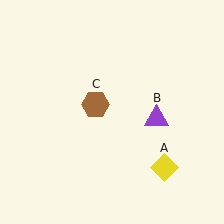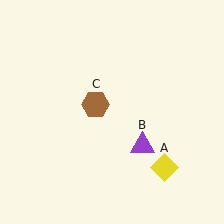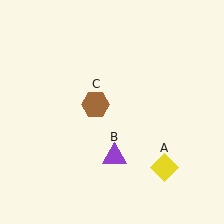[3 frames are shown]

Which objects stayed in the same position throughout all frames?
Yellow diamond (object A) and brown hexagon (object C) remained stationary.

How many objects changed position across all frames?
1 object changed position: purple triangle (object B).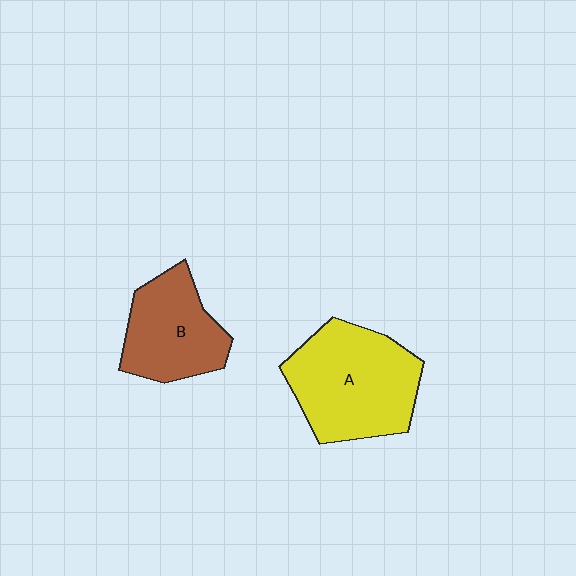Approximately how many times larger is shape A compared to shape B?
Approximately 1.4 times.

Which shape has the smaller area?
Shape B (brown).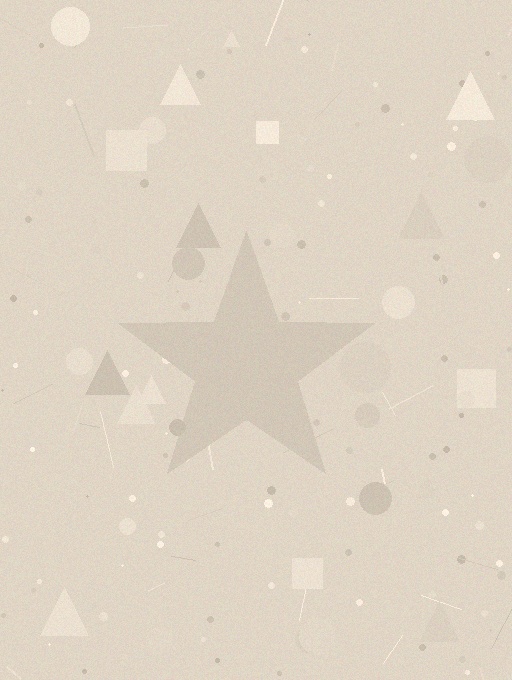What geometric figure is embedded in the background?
A star is embedded in the background.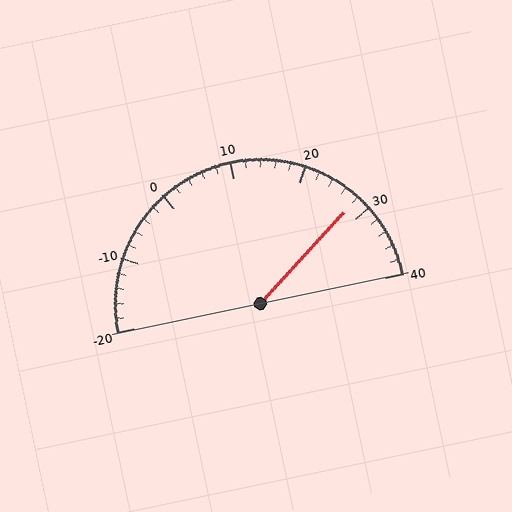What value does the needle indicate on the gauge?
The needle indicates approximately 28.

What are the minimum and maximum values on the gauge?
The gauge ranges from -20 to 40.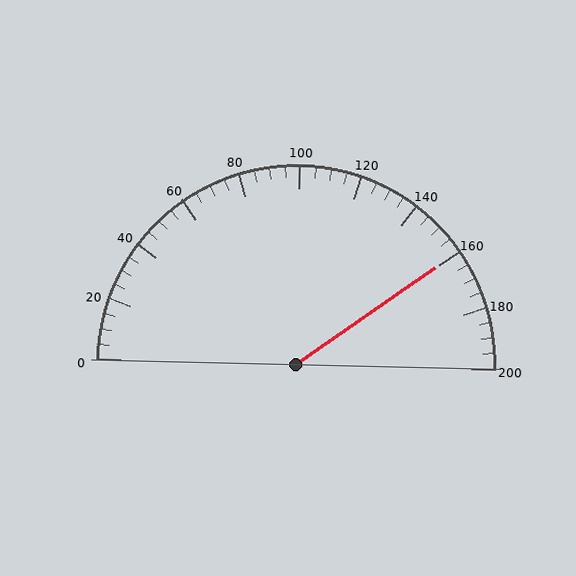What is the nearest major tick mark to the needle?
The nearest major tick mark is 160.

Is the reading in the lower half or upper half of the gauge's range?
The reading is in the upper half of the range (0 to 200).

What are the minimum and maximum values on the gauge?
The gauge ranges from 0 to 200.